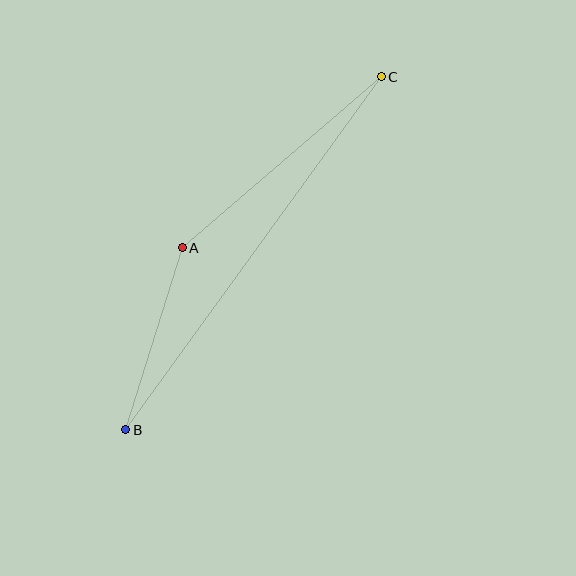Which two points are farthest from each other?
Points B and C are farthest from each other.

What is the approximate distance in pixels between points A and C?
The distance between A and C is approximately 262 pixels.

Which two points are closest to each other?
Points A and B are closest to each other.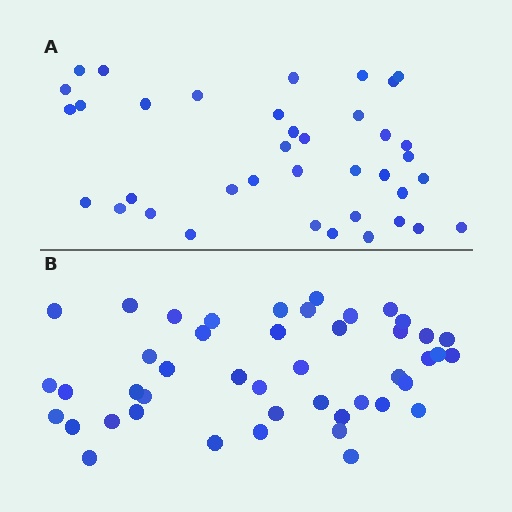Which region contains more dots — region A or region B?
Region B (the bottom region) has more dots.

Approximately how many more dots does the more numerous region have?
Region B has roughly 8 or so more dots than region A.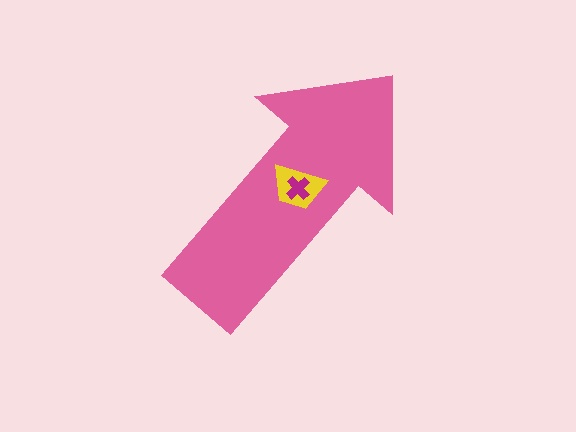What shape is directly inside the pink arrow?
The yellow trapezoid.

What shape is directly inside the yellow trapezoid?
The magenta cross.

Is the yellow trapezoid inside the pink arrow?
Yes.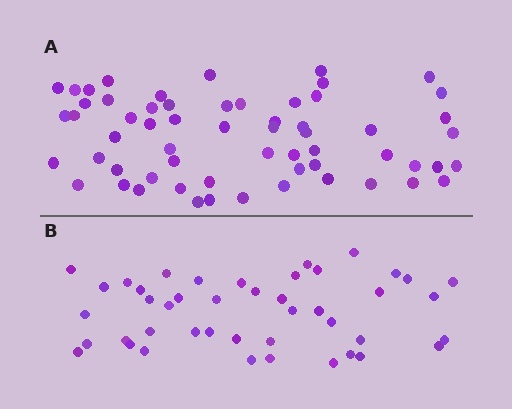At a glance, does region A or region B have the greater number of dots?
Region A (the top region) has more dots.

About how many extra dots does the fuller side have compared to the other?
Region A has approximately 15 more dots than region B.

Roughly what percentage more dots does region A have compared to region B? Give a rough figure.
About 35% more.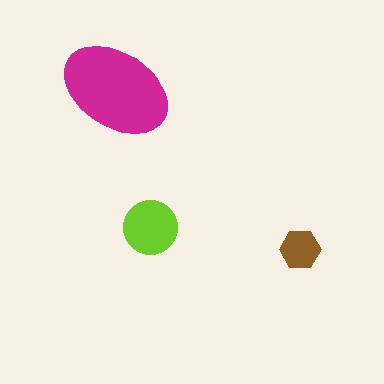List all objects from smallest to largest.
The brown hexagon, the lime circle, the magenta ellipse.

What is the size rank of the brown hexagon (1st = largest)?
3rd.